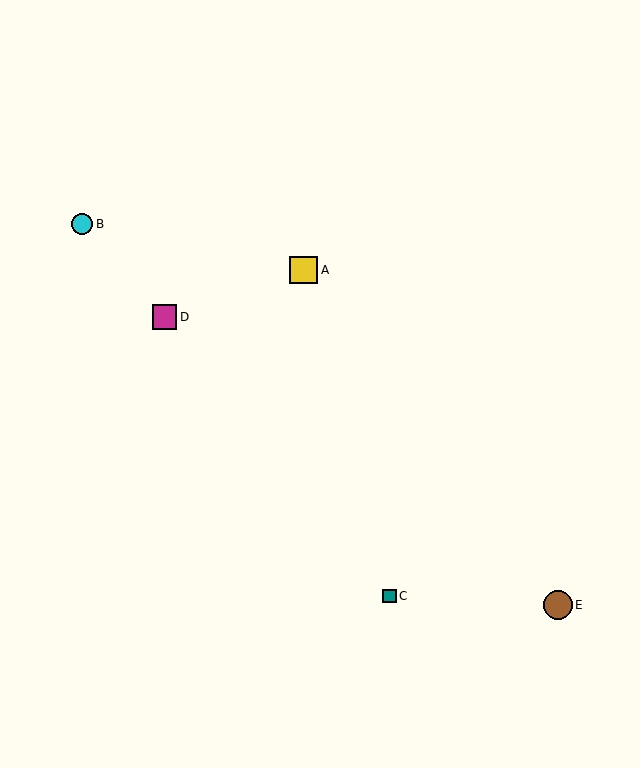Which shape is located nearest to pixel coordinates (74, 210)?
The cyan circle (labeled B) at (82, 224) is nearest to that location.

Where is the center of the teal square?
The center of the teal square is at (390, 596).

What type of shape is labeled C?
Shape C is a teal square.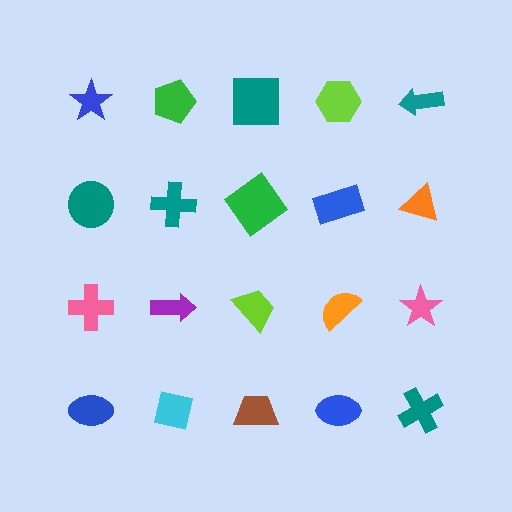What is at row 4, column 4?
A blue ellipse.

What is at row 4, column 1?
A blue ellipse.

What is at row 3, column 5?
A pink star.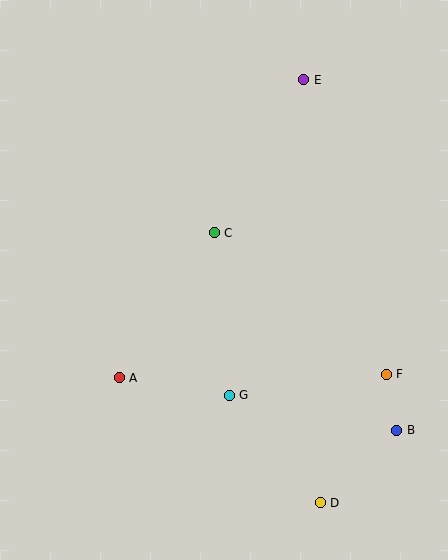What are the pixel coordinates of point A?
Point A is at (119, 378).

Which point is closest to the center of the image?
Point C at (214, 233) is closest to the center.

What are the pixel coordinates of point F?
Point F is at (386, 374).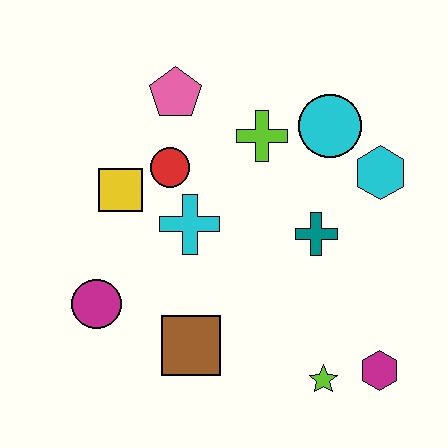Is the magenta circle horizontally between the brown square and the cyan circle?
No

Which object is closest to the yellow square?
The red circle is closest to the yellow square.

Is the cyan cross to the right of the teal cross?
No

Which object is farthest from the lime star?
The pink pentagon is farthest from the lime star.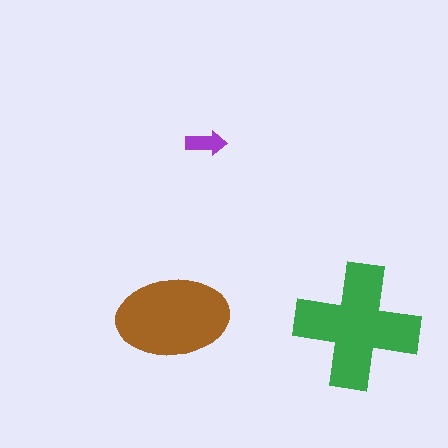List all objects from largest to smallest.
The green cross, the brown ellipse, the purple arrow.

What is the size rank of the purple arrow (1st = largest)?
3rd.